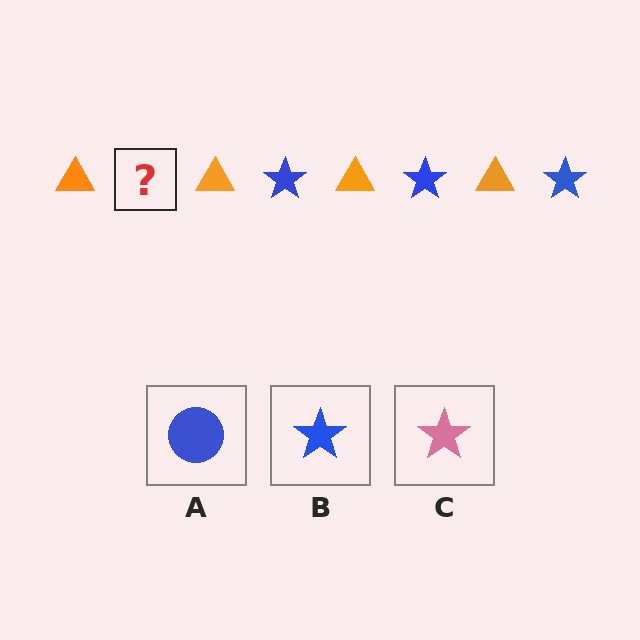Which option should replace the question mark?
Option B.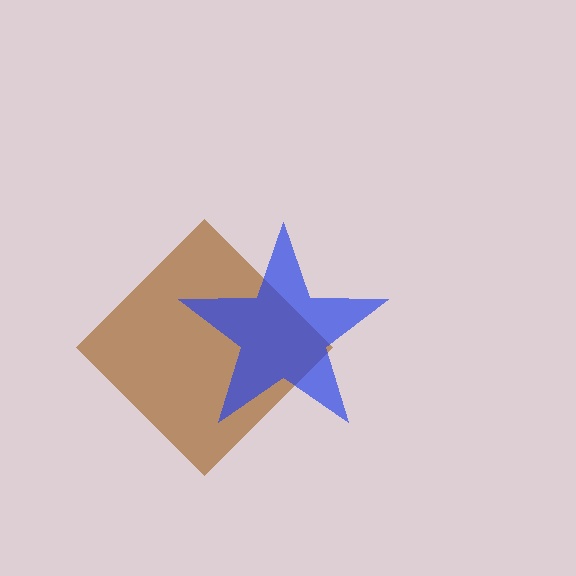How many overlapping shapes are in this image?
There are 2 overlapping shapes in the image.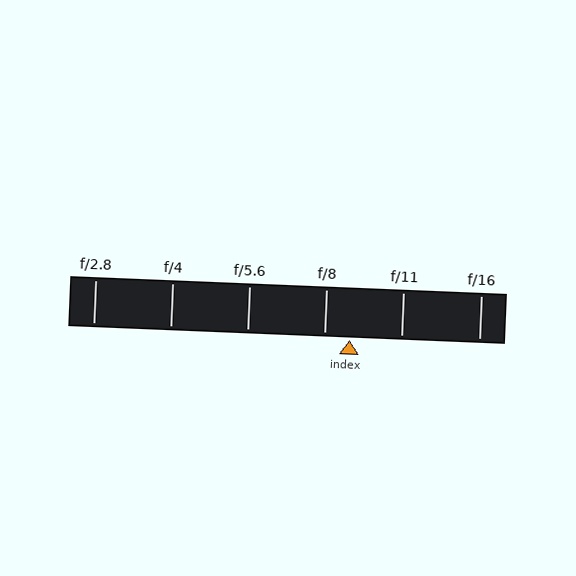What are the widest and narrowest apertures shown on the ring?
The widest aperture shown is f/2.8 and the narrowest is f/16.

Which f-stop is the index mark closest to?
The index mark is closest to f/8.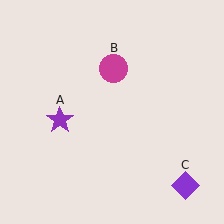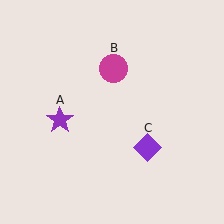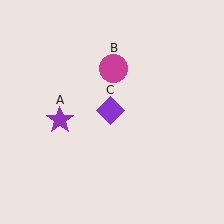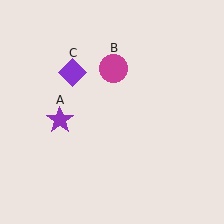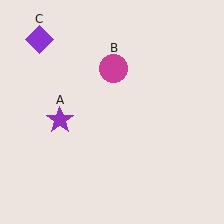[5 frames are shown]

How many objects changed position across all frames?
1 object changed position: purple diamond (object C).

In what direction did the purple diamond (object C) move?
The purple diamond (object C) moved up and to the left.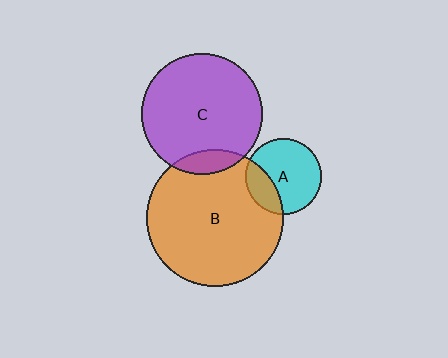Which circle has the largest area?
Circle B (orange).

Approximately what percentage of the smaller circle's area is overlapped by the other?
Approximately 10%.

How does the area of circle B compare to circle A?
Approximately 3.2 times.